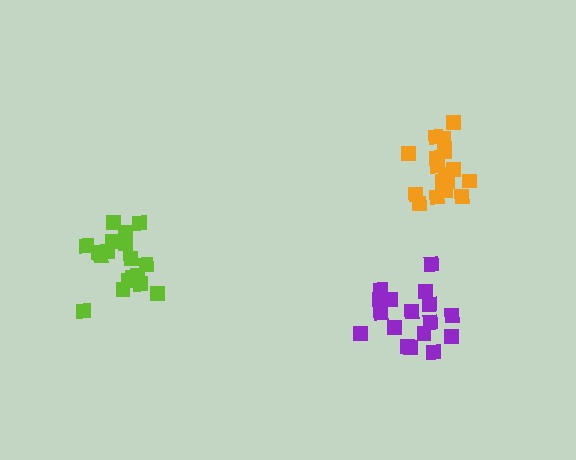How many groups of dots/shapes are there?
There are 3 groups.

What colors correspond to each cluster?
The clusters are colored: purple, orange, lime.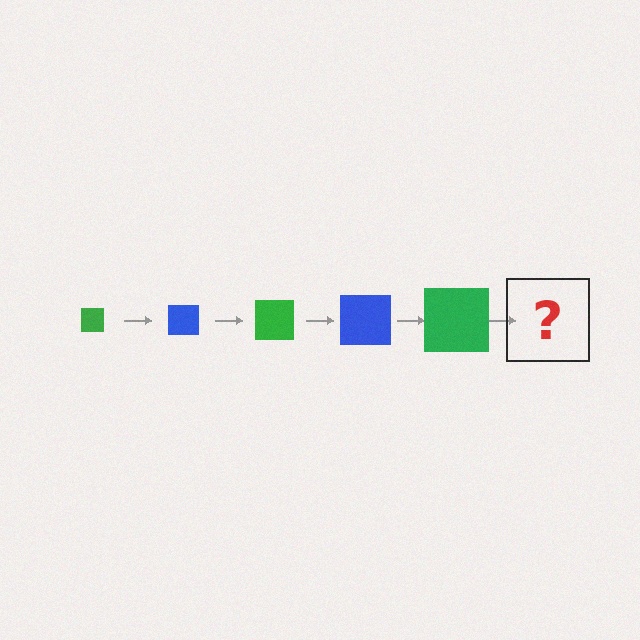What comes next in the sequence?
The next element should be a blue square, larger than the previous one.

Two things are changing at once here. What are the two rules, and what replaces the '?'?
The two rules are that the square grows larger each step and the color cycles through green and blue. The '?' should be a blue square, larger than the previous one.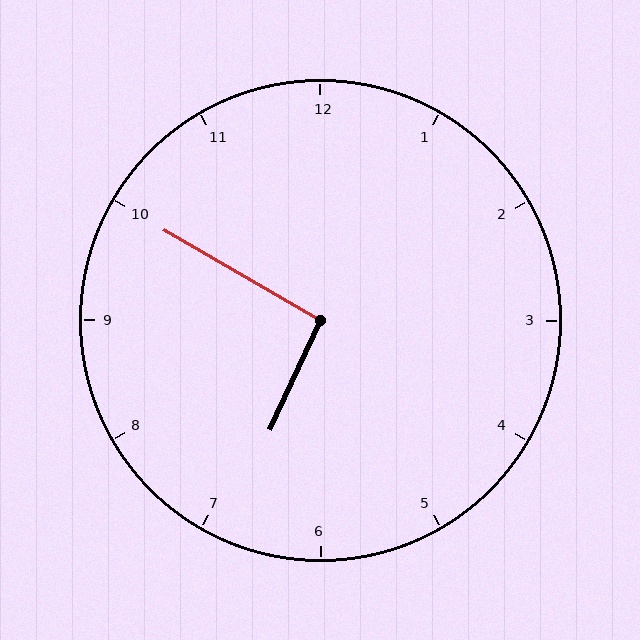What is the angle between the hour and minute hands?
Approximately 95 degrees.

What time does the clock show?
6:50.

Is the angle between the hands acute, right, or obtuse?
It is right.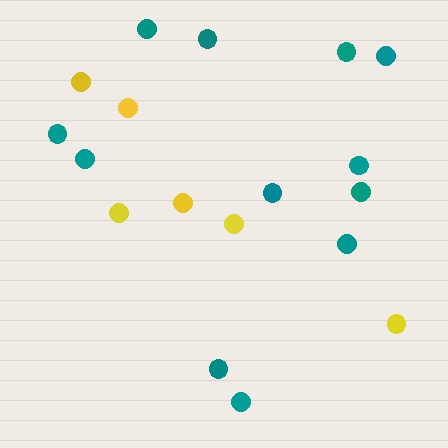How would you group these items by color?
There are 2 groups: one group of yellow circles (6) and one group of teal circles (12).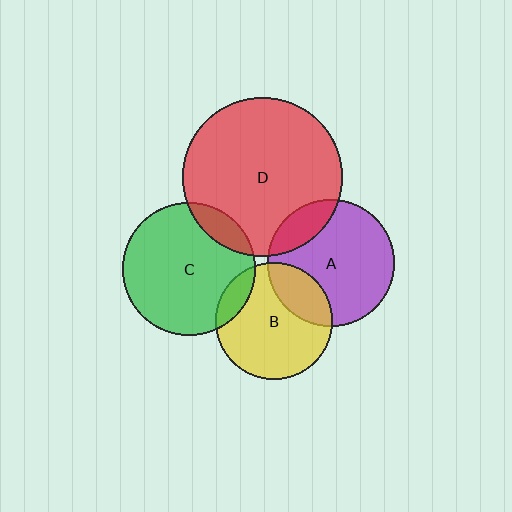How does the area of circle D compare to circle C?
Approximately 1.4 times.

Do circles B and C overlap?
Yes.